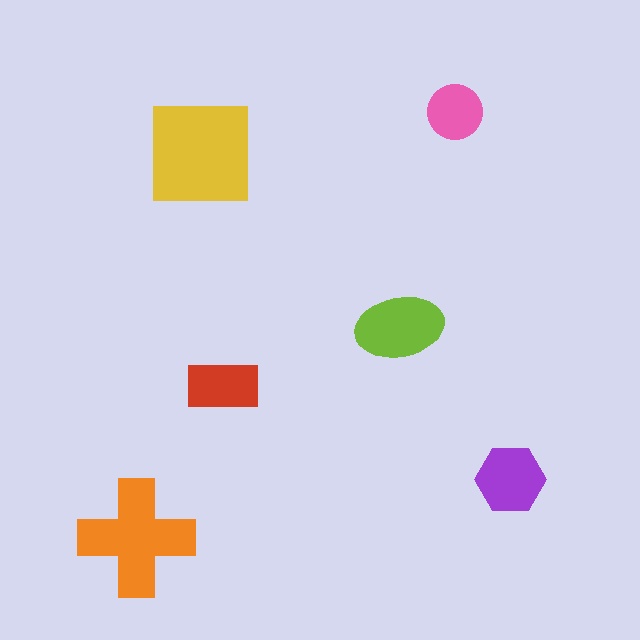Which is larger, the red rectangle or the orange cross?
The orange cross.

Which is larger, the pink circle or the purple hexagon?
The purple hexagon.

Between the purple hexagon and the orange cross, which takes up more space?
The orange cross.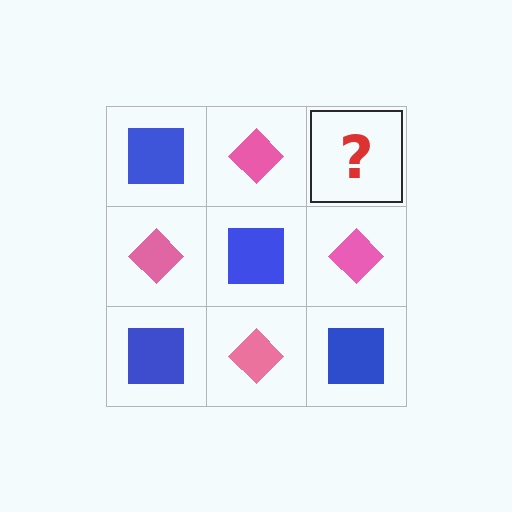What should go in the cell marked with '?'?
The missing cell should contain a blue square.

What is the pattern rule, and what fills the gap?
The rule is that it alternates blue square and pink diamond in a checkerboard pattern. The gap should be filled with a blue square.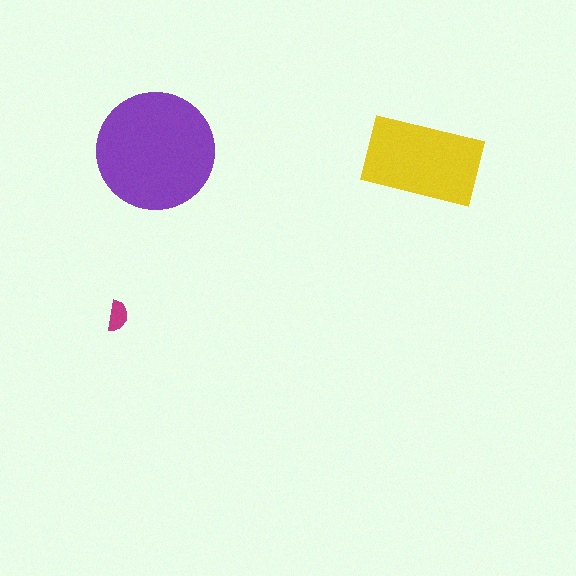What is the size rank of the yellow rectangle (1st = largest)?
2nd.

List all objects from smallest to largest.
The magenta semicircle, the yellow rectangle, the purple circle.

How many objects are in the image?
There are 3 objects in the image.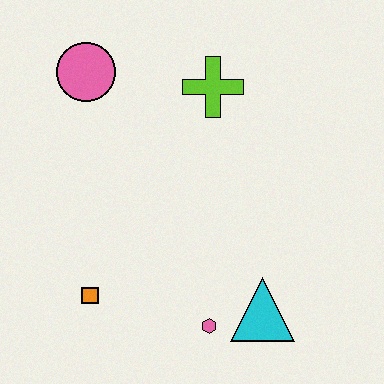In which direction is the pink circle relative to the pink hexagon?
The pink circle is above the pink hexagon.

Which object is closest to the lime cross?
The pink circle is closest to the lime cross.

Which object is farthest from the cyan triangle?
The pink circle is farthest from the cyan triangle.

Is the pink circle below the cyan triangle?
No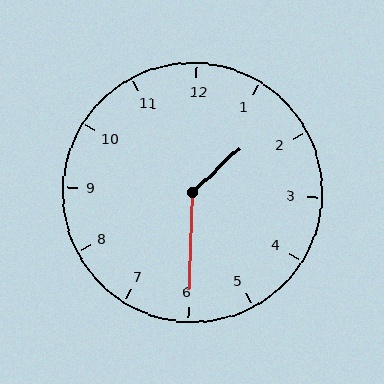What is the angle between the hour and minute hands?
Approximately 135 degrees.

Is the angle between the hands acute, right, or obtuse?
It is obtuse.